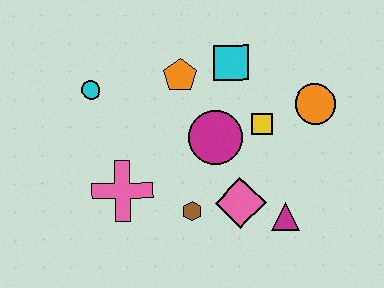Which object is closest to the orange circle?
The yellow square is closest to the orange circle.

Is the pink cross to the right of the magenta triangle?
No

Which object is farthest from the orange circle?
The cyan circle is farthest from the orange circle.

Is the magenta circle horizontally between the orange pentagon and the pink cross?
No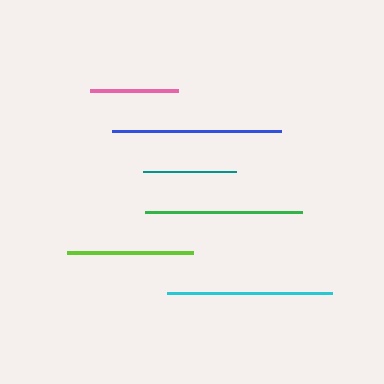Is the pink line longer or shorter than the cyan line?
The cyan line is longer than the pink line.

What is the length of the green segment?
The green segment is approximately 158 pixels long.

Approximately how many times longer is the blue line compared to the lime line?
The blue line is approximately 1.3 times the length of the lime line.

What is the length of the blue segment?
The blue segment is approximately 169 pixels long.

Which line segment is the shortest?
The pink line is the shortest at approximately 88 pixels.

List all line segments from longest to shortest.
From longest to shortest: blue, cyan, green, lime, teal, pink.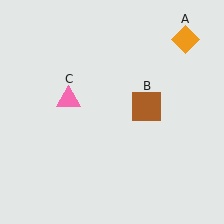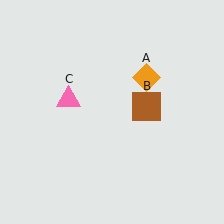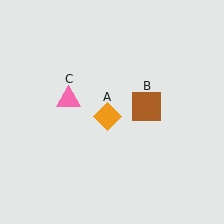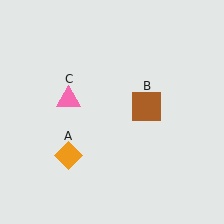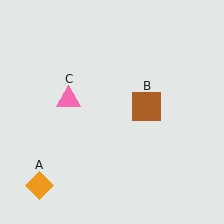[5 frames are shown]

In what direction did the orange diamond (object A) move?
The orange diamond (object A) moved down and to the left.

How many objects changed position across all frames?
1 object changed position: orange diamond (object A).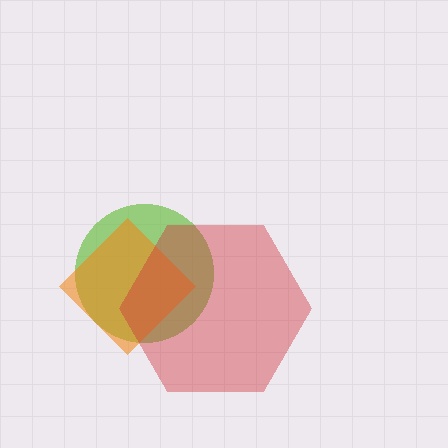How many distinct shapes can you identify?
There are 3 distinct shapes: a lime circle, an orange diamond, a red hexagon.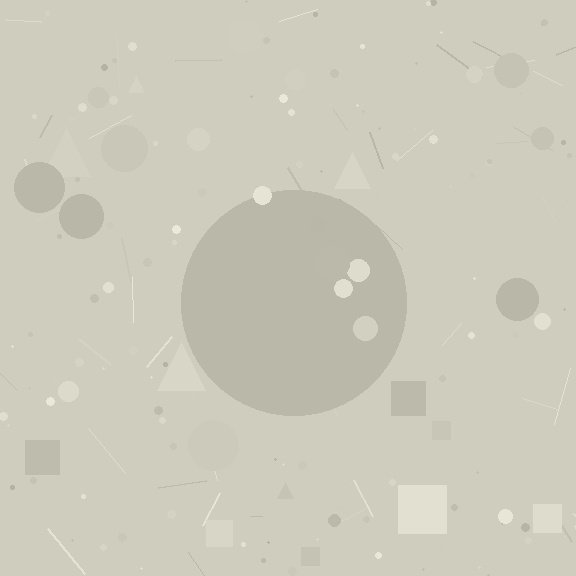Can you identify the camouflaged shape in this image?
The camouflaged shape is a circle.